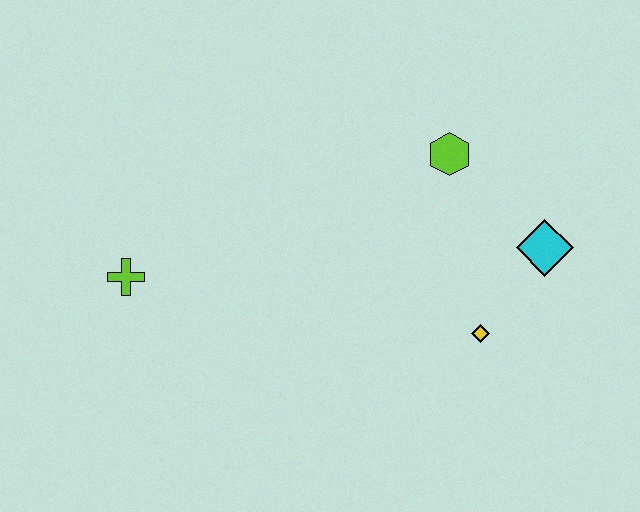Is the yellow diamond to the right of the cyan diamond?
No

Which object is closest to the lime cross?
The lime hexagon is closest to the lime cross.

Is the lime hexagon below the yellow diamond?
No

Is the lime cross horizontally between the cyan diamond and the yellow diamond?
No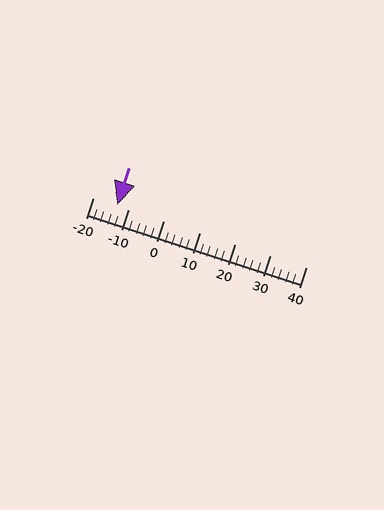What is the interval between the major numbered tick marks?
The major tick marks are spaced 10 units apart.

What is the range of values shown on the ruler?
The ruler shows values from -20 to 40.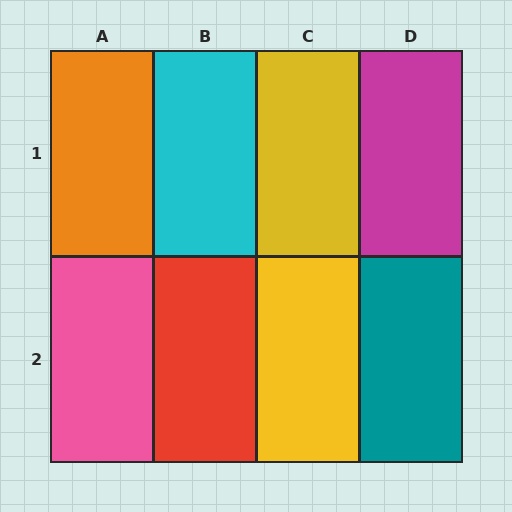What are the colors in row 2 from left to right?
Pink, red, yellow, teal.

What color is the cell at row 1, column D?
Magenta.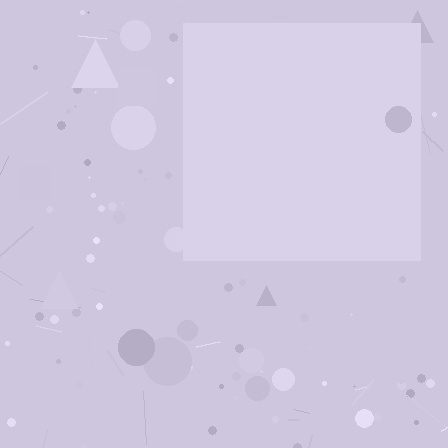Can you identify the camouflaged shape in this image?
The camouflaged shape is a square.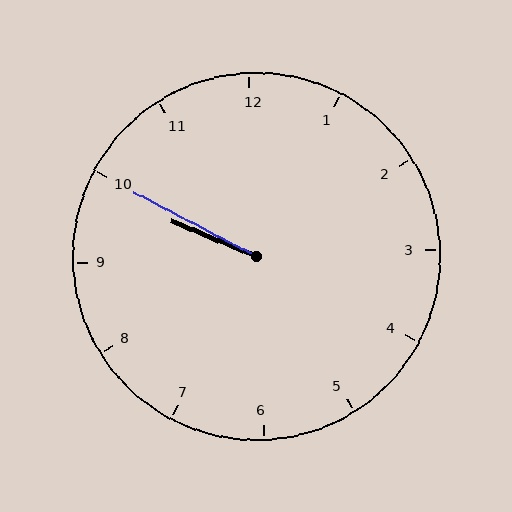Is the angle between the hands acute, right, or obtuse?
It is acute.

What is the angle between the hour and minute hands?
Approximately 5 degrees.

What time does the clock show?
9:50.